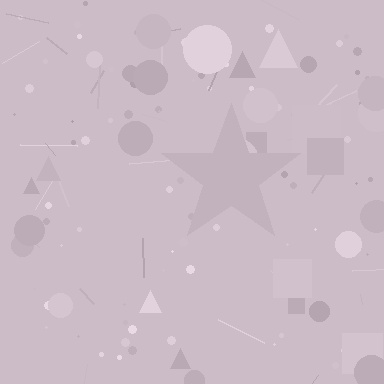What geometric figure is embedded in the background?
A star is embedded in the background.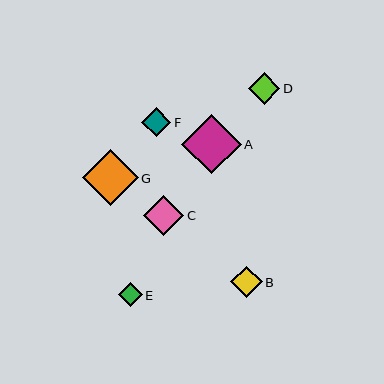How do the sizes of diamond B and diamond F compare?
Diamond B and diamond F are approximately the same size.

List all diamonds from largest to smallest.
From largest to smallest: A, G, C, B, D, F, E.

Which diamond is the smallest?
Diamond E is the smallest with a size of approximately 24 pixels.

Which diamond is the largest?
Diamond A is the largest with a size of approximately 59 pixels.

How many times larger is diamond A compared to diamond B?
Diamond A is approximately 1.9 times the size of diamond B.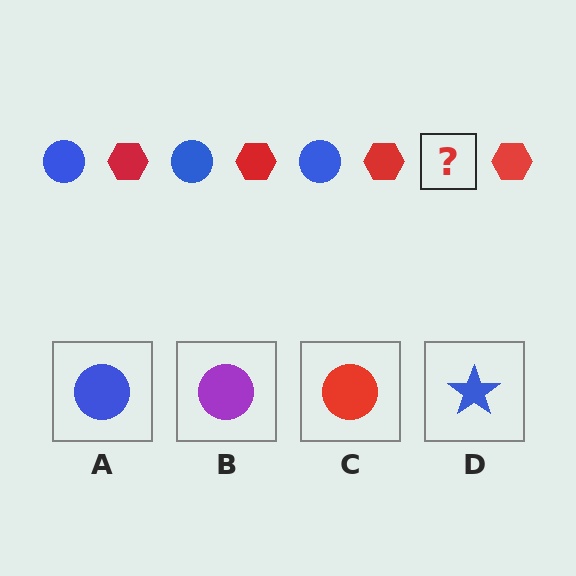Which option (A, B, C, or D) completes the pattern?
A.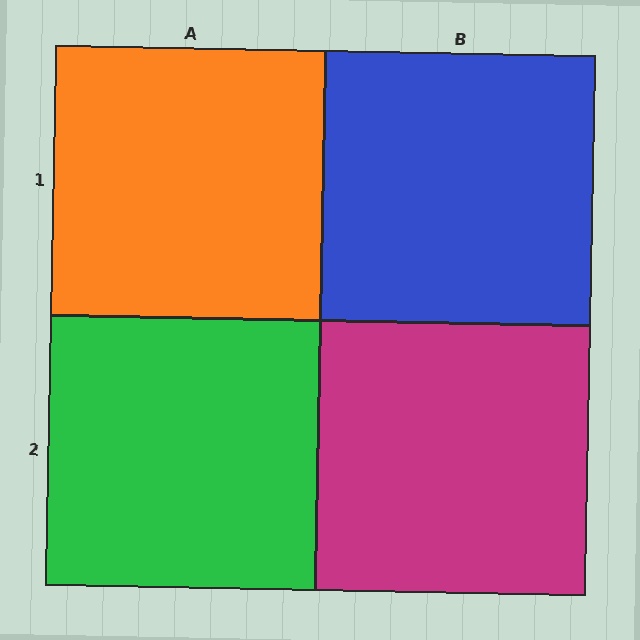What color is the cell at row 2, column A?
Green.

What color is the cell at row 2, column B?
Magenta.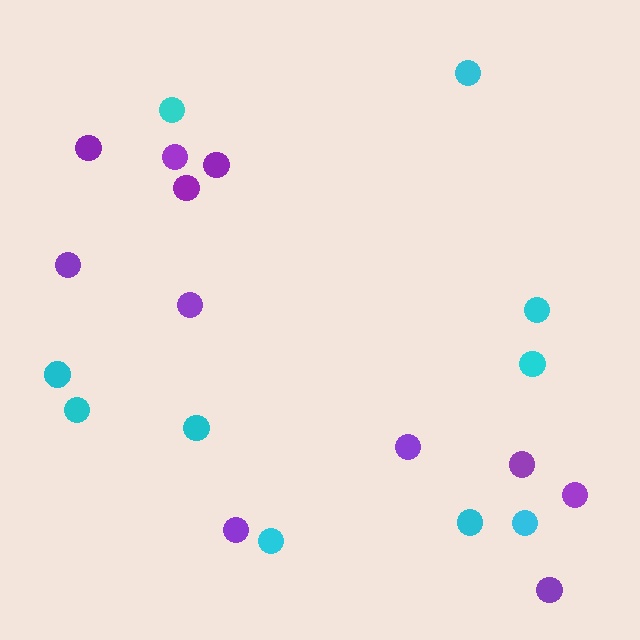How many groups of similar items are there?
There are 2 groups: one group of purple circles (11) and one group of cyan circles (10).